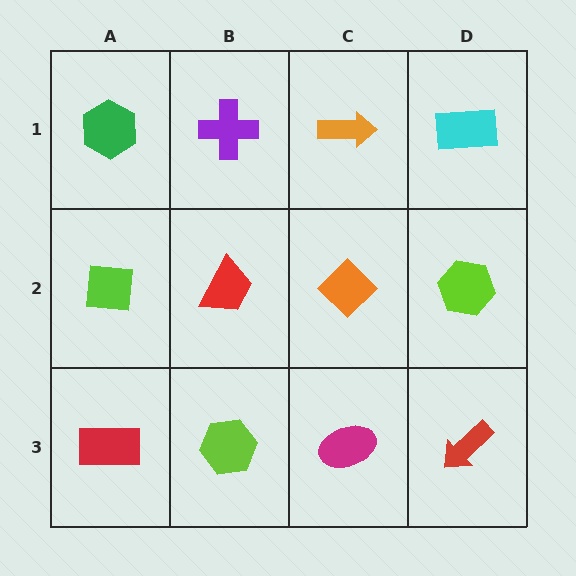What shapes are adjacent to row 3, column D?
A lime hexagon (row 2, column D), a magenta ellipse (row 3, column C).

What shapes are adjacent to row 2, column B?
A purple cross (row 1, column B), a lime hexagon (row 3, column B), a lime square (row 2, column A), an orange diamond (row 2, column C).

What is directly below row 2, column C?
A magenta ellipse.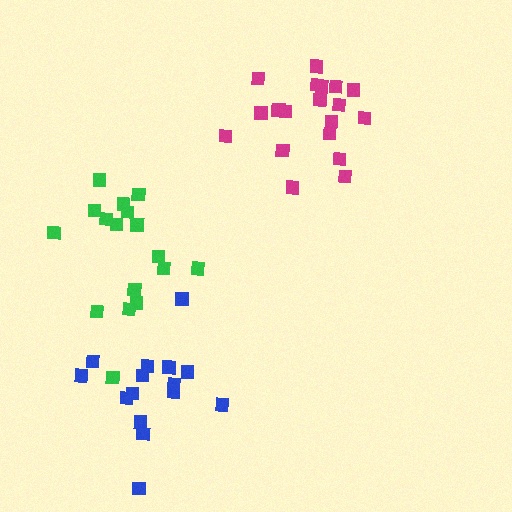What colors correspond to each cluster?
The clusters are colored: magenta, green, blue.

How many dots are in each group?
Group 1: 19 dots, Group 2: 17 dots, Group 3: 15 dots (51 total).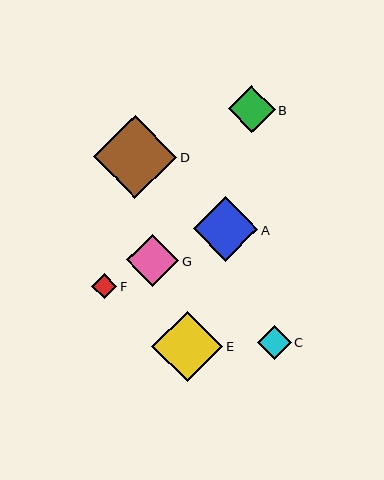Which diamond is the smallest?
Diamond F is the smallest with a size of approximately 25 pixels.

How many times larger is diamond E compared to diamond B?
Diamond E is approximately 1.5 times the size of diamond B.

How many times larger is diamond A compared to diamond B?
Diamond A is approximately 1.4 times the size of diamond B.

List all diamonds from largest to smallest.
From largest to smallest: D, E, A, G, B, C, F.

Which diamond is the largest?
Diamond D is the largest with a size of approximately 83 pixels.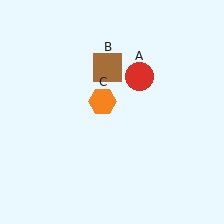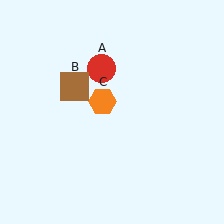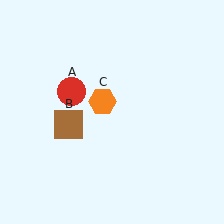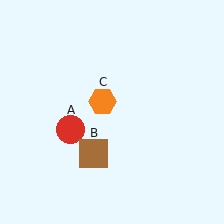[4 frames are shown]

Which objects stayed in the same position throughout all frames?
Orange hexagon (object C) remained stationary.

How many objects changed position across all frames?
2 objects changed position: red circle (object A), brown square (object B).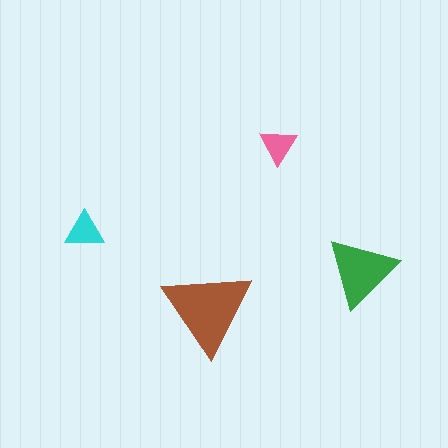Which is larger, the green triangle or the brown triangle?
The brown one.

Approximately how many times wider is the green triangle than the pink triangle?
About 2 times wider.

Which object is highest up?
The pink triangle is topmost.